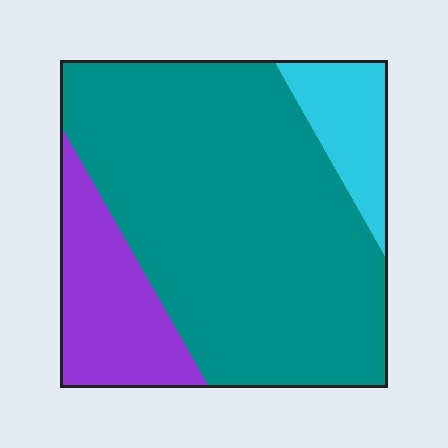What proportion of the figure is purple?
Purple covers about 20% of the figure.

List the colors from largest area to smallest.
From largest to smallest: teal, purple, cyan.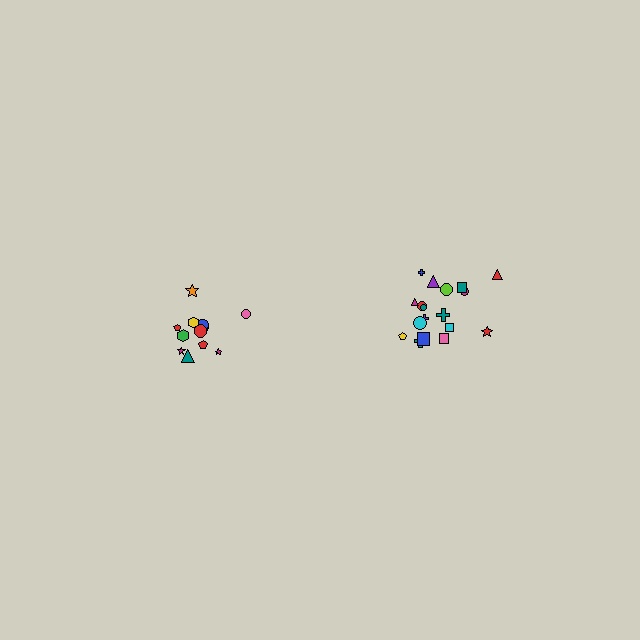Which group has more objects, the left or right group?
The right group.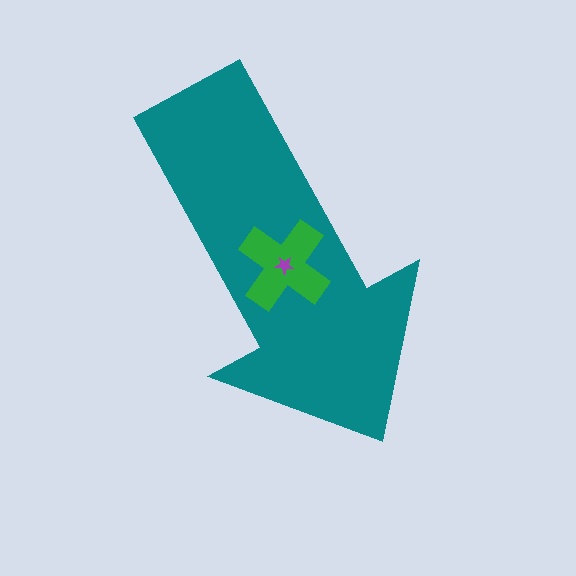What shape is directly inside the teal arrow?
The green cross.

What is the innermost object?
The purple star.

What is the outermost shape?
The teal arrow.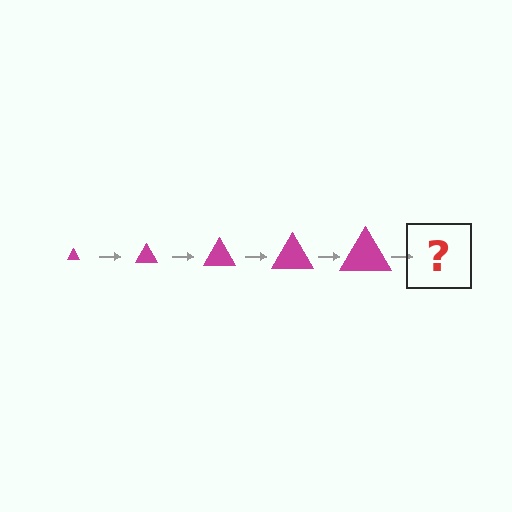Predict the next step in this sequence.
The next step is a magenta triangle, larger than the previous one.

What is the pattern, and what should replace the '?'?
The pattern is that the triangle gets progressively larger each step. The '?' should be a magenta triangle, larger than the previous one.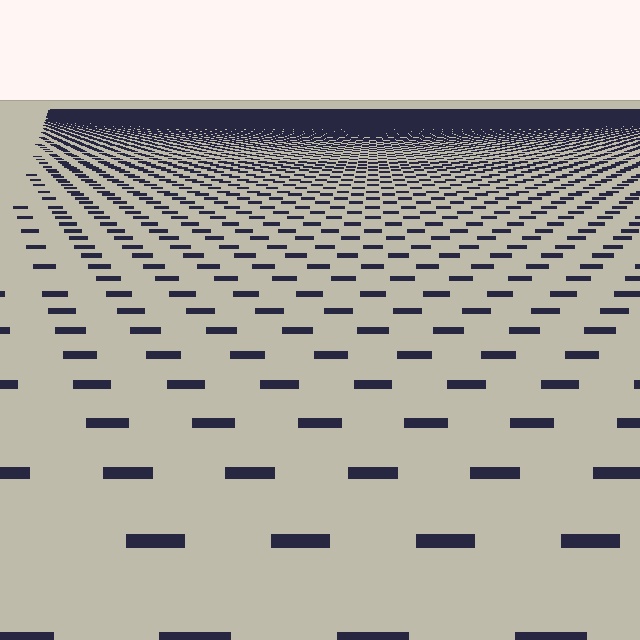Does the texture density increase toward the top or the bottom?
Density increases toward the top.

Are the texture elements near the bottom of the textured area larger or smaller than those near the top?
Larger. Near the bottom, elements are closer to the viewer and appear at a bigger on-screen size.